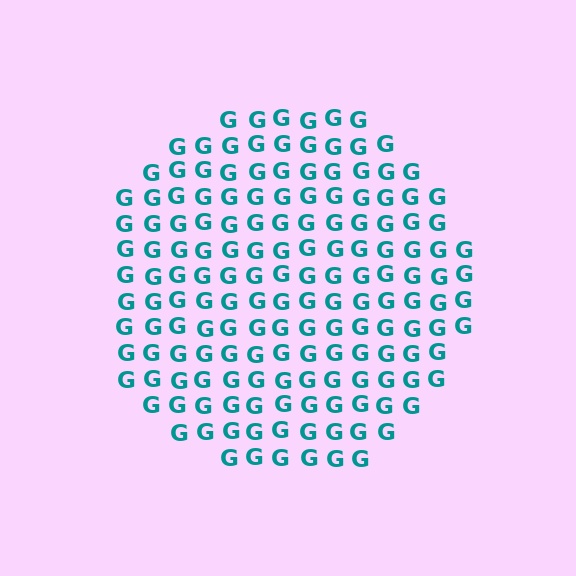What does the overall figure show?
The overall figure shows a circle.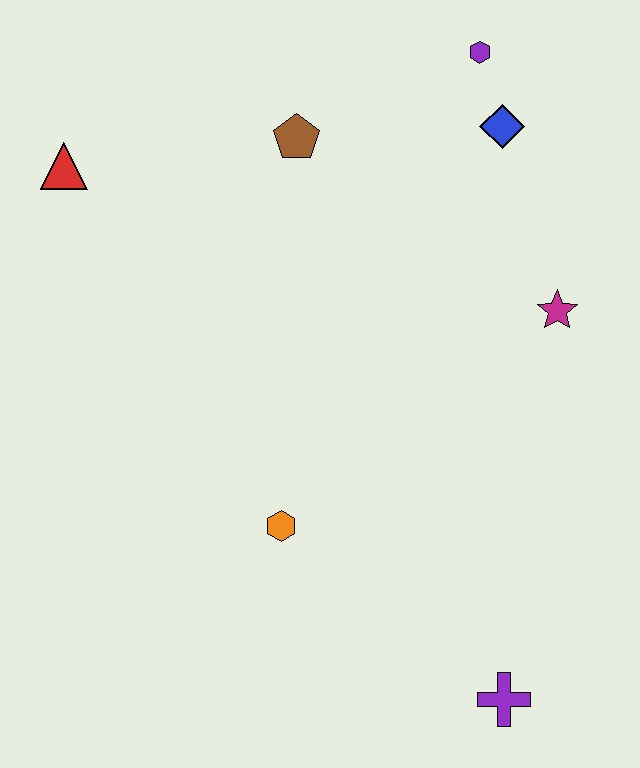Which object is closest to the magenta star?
The blue diamond is closest to the magenta star.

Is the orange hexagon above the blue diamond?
No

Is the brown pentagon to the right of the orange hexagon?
Yes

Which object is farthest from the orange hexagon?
The purple hexagon is farthest from the orange hexagon.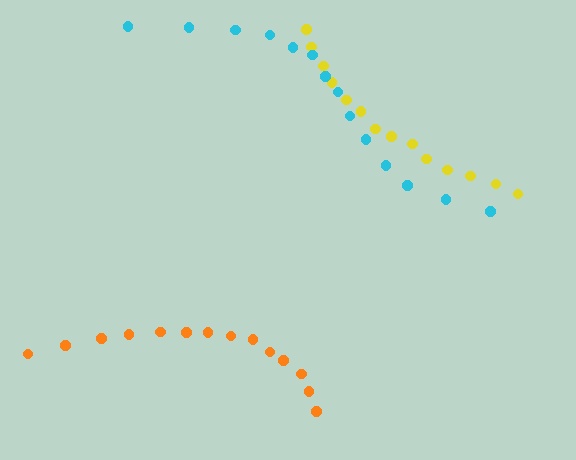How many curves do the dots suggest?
There are 3 distinct paths.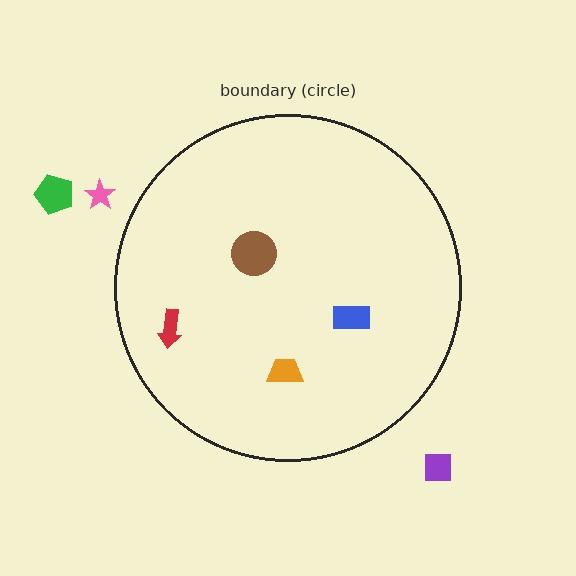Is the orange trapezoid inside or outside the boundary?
Inside.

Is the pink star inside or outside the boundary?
Outside.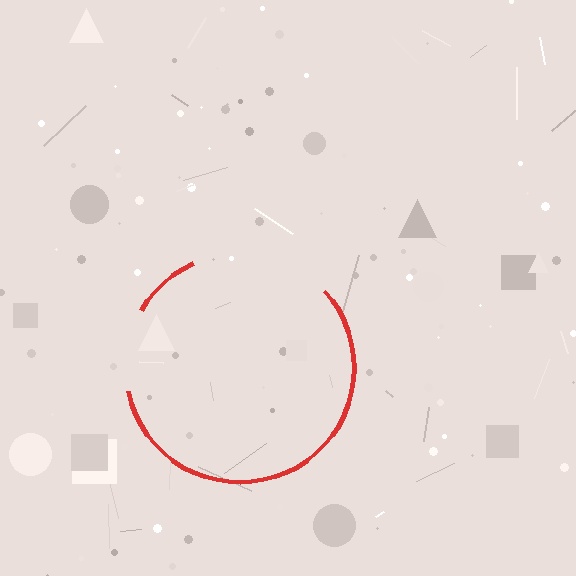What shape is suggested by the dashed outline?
The dashed outline suggests a circle.